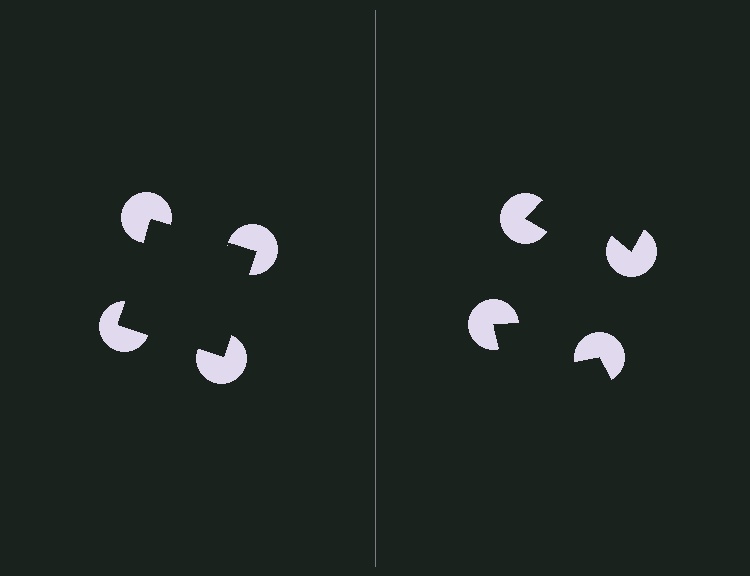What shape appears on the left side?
An illusory square.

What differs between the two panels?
The pac-man discs are positioned identically on both sides; only the wedge orientations differ. On the left they align to a square; on the right they are misaligned.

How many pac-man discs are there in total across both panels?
8 — 4 on each side.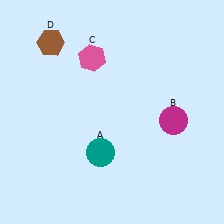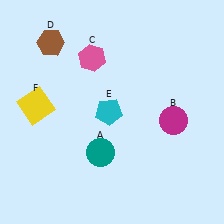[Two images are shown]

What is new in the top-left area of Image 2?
A cyan pentagon (E) was added in the top-left area of Image 2.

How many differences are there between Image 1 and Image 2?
There are 2 differences between the two images.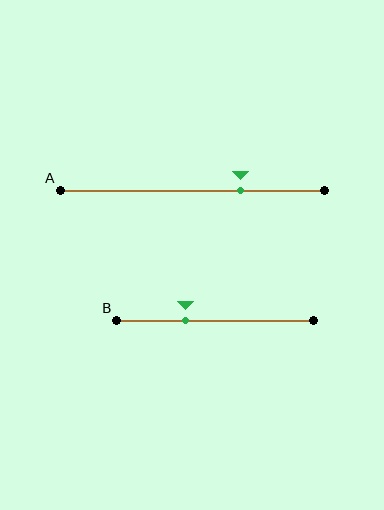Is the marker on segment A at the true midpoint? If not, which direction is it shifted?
No, the marker on segment A is shifted to the right by about 18% of the segment length.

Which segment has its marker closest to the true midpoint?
Segment B has its marker closest to the true midpoint.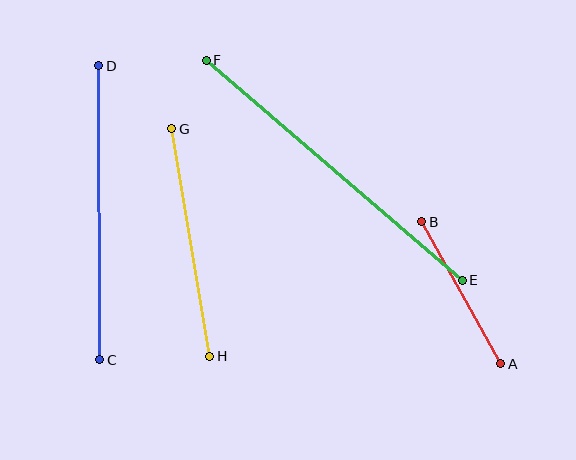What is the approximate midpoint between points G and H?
The midpoint is at approximately (191, 243) pixels.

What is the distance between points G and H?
The distance is approximately 231 pixels.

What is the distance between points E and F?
The distance is approximately 338 pixels.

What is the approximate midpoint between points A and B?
The midpoint is at approximately (461, 293) pixels.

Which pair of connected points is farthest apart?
Points E and F are farthest apart.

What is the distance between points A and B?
The distance is approximately 162 pixels.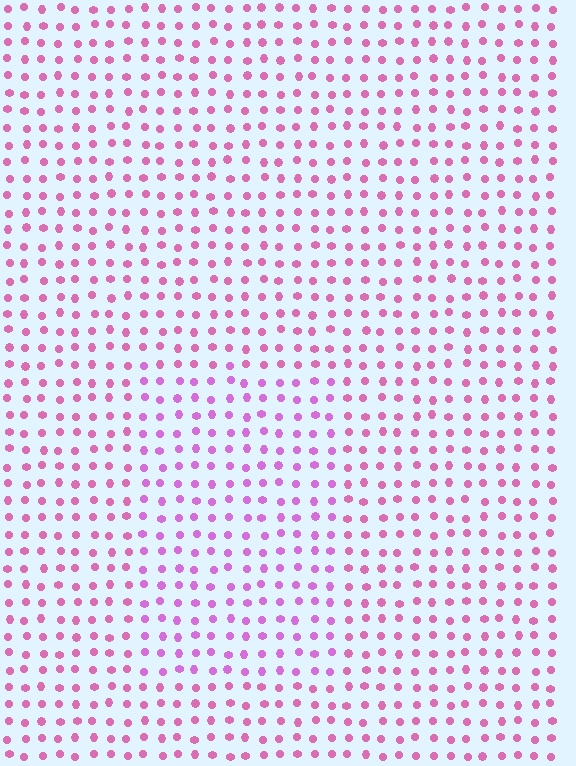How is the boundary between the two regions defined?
The boundary is defined purely by a slight shift in hue (about 25 degrees). Spacing, size, and orientation are identical on both sides.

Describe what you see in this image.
The image is filled with small pink elements in a uniform arrangement. A rectangle-shaped region is visible where the elements are tinted to a slightly different hue, forming a subtle color boundary.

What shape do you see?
I see a rectangle.